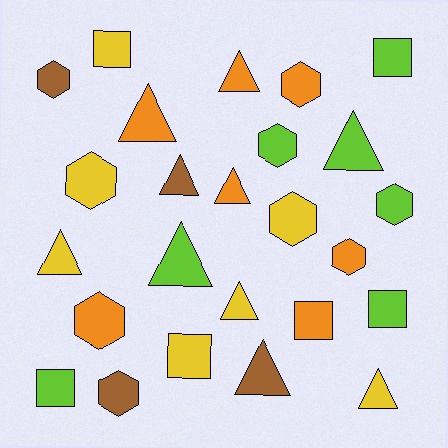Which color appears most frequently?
Yellow, with 7 objects.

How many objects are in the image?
There are 25 objects.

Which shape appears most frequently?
Triangle, with 10 objects.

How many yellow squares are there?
There are 2 yellow squares.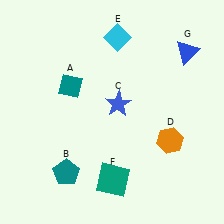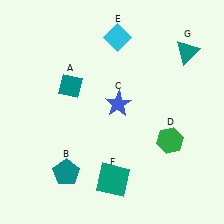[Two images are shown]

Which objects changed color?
D changed from orange to green. G changed from blue to teal.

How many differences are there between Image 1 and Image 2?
There are 2 differences between the two images.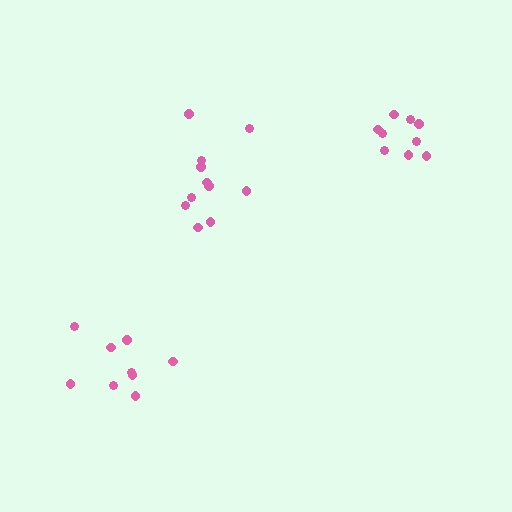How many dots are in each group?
Group 1: 9 dots, Group 2: 11 dots, Group 3: 9 dots (29 total).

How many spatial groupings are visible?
There are 3 spatial groupings.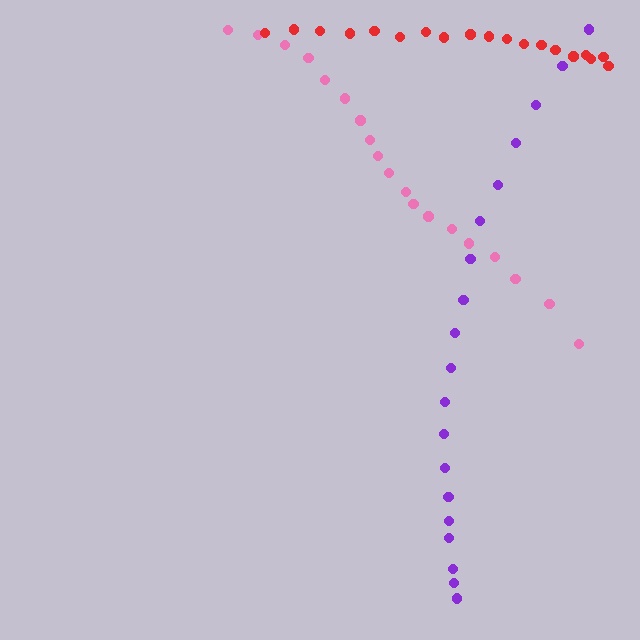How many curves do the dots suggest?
There are 3 distinct paths.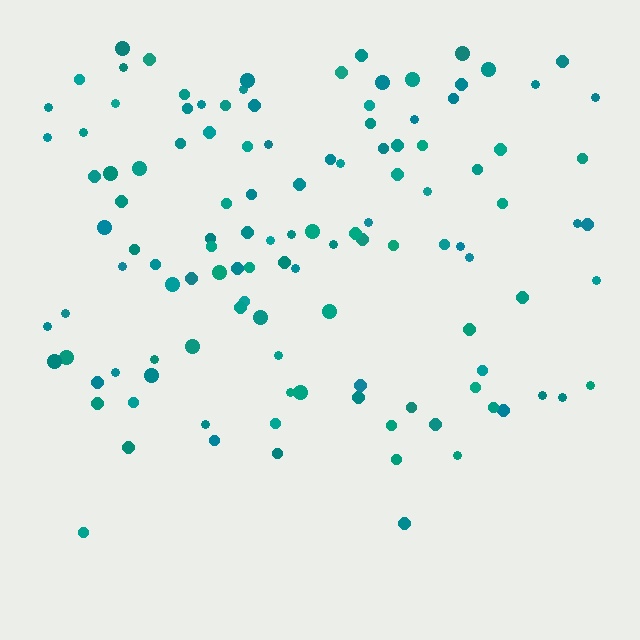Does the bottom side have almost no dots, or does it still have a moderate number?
Still a moderate number, just noticeably fewer than the top.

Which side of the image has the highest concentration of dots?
The top.